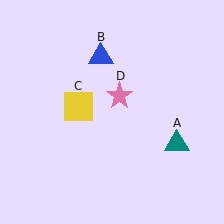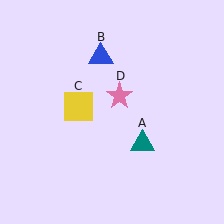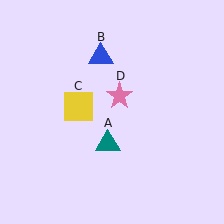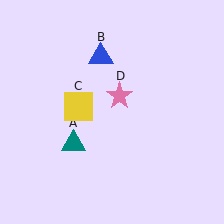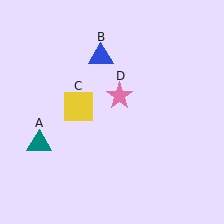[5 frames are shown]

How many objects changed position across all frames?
1 object changed position: teal triangle (object A).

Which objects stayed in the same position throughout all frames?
Blue triangle (object B) and yellow square (object C) and pink star (object D) remained stationary.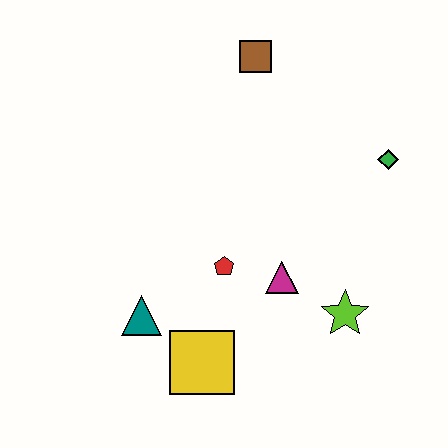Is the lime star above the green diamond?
No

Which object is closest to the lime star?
The magenta triangle is closest to the lime star.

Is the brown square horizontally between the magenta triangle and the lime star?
No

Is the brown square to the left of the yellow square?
No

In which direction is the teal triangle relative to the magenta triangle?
The teal triangle is to the left of the magenta triangle.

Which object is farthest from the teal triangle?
The green diamond is farthest from the teal triangle.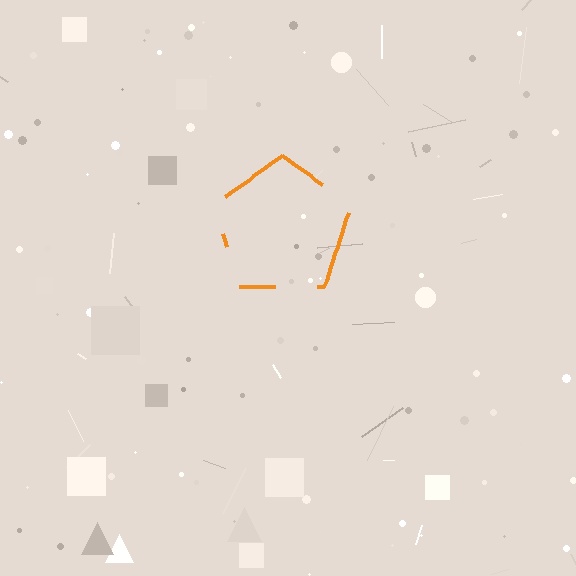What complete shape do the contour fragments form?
The contour fragments form a pentagon.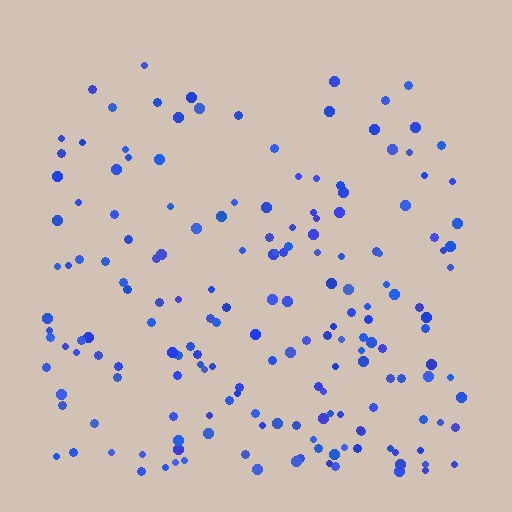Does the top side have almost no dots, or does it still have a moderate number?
Still a moderate number, just noticeably fewer than the bottom.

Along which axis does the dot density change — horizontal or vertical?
Vertical.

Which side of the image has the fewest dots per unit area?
The top.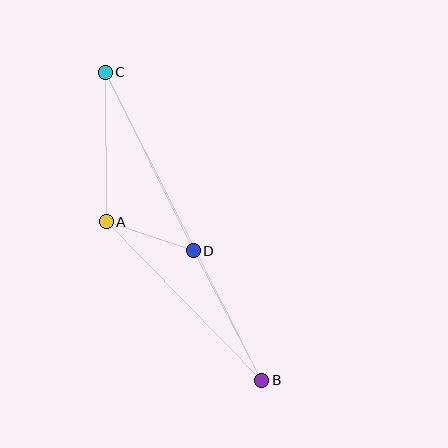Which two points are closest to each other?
Points A and D are closest to each other.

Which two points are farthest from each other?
Points B and C are farthest from each other.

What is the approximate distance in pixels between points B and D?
The distance between B and D is approximately 147 pixels.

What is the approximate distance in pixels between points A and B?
The distance between A and B is approximately 222 pixels.